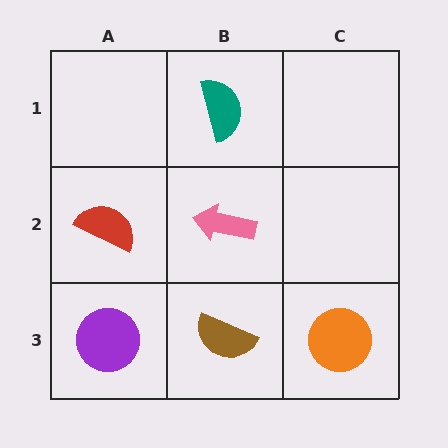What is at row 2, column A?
A red semicircle.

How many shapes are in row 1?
1 shape.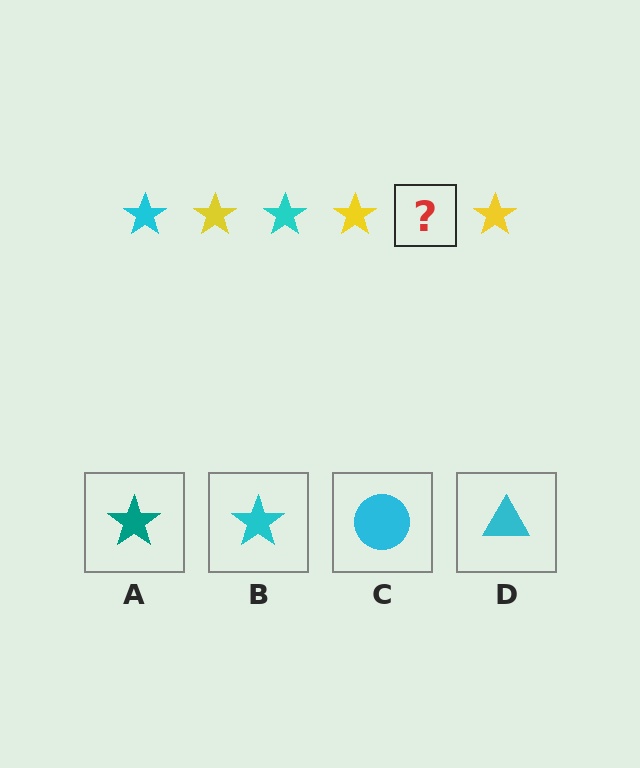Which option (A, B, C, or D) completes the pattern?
B.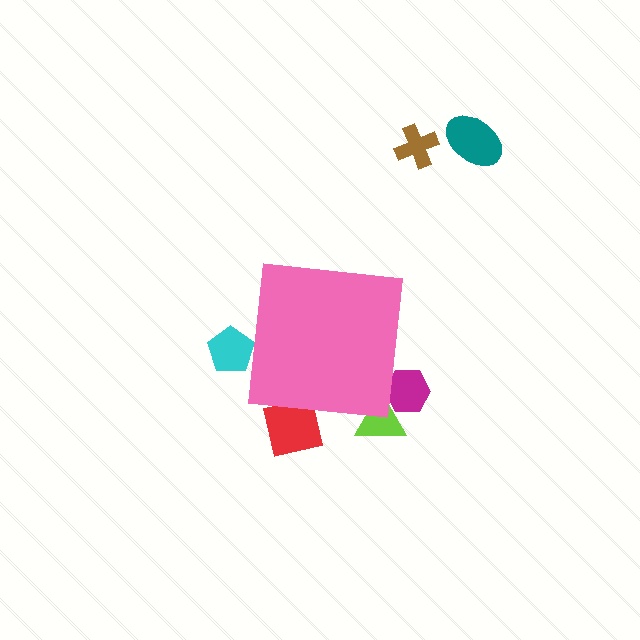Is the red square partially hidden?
Yes, the red square is partially hidden behind the pink square.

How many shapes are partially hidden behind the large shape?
4 shapes are partially hidden.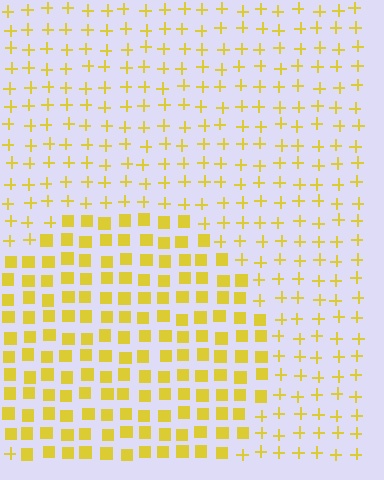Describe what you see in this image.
The image is filled with small yellow elements arranged in a uniform grid. A circle-shaped region contains squares, while the surrounding area contains plus signs. The boundary is defined purely by the change in element shape.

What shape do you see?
I see a circle.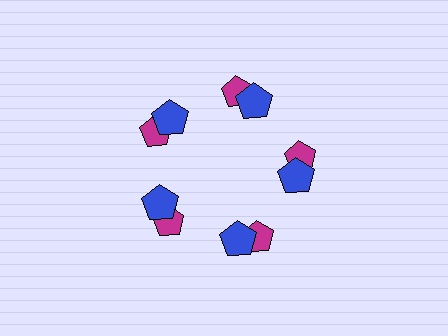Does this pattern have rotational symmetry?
Yes, this pattern has 5-fold rotational symmetry. It looks the same after rotating 72 degrees around the center.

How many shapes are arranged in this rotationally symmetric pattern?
There are 10 shapes, arranged in 5 groups of 2.